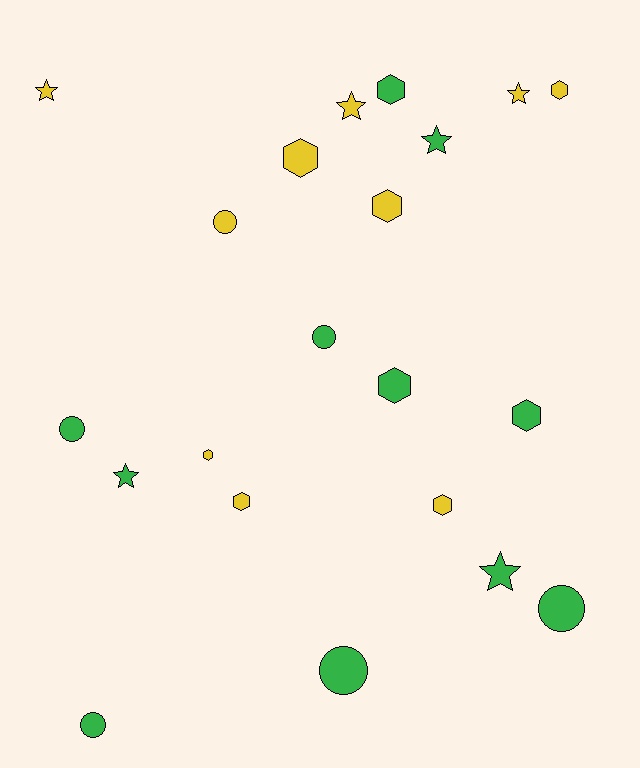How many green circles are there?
There are 5 green circles.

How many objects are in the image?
There are 21 objects.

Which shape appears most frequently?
Hexagon, with 9 objects.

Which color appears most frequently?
Green, with 11 objects.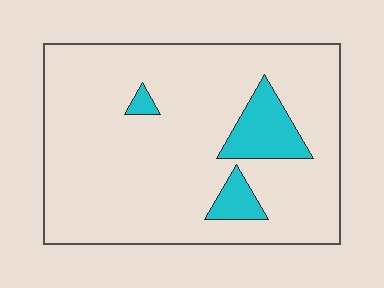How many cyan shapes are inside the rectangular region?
3.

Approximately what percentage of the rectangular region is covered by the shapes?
Approximately 10%.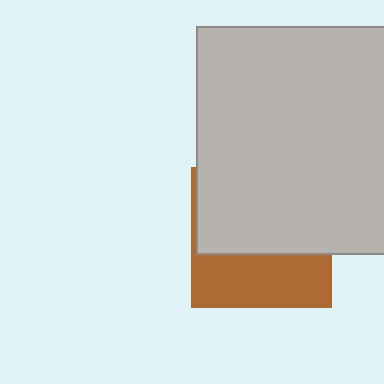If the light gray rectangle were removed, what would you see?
You would see the complete brown square.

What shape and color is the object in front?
The object in front is a light gray rectangle.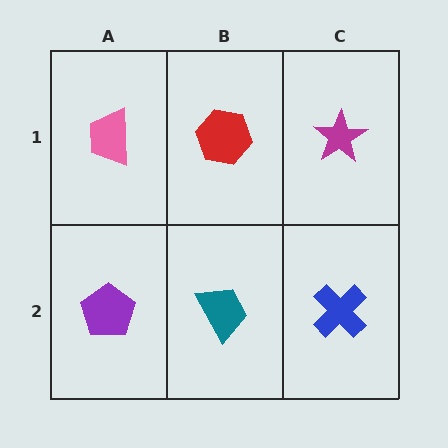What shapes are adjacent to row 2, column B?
A red hexagon (row 1, column B), a purple pentagon (row 2, column A), a blue cross (row 2, column C).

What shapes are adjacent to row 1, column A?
A purple pentagon (row 2, column A), a red hexagon (row 1, column B).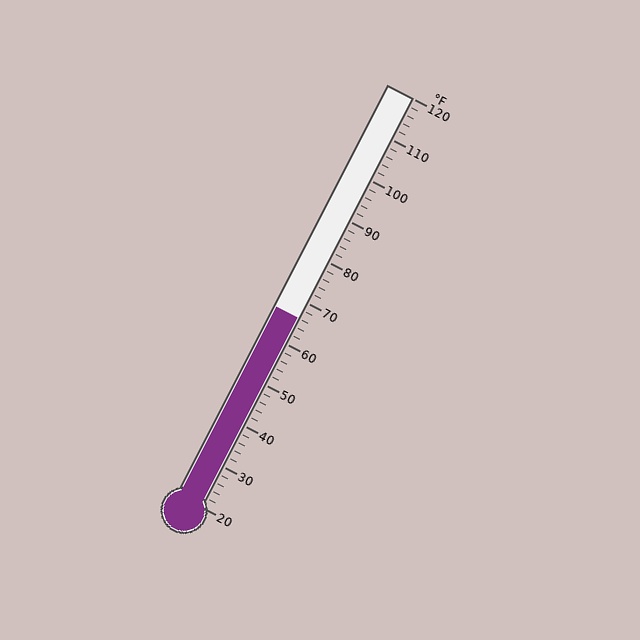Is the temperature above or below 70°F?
The temperature is below 70°F.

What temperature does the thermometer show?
The thermometer shows approximately 66°F.